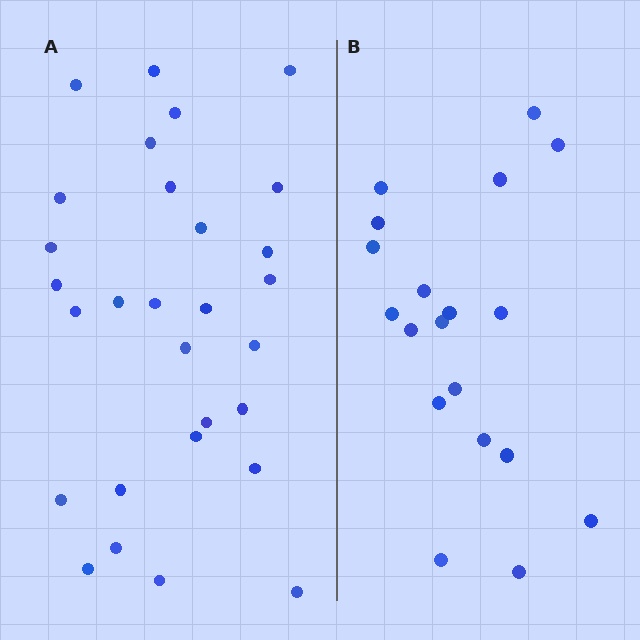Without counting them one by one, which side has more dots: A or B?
Region A (the left region) has more dots.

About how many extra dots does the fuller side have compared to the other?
Region A has roughly 10 or so more dots than region B.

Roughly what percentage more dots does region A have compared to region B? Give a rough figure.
About 55% more.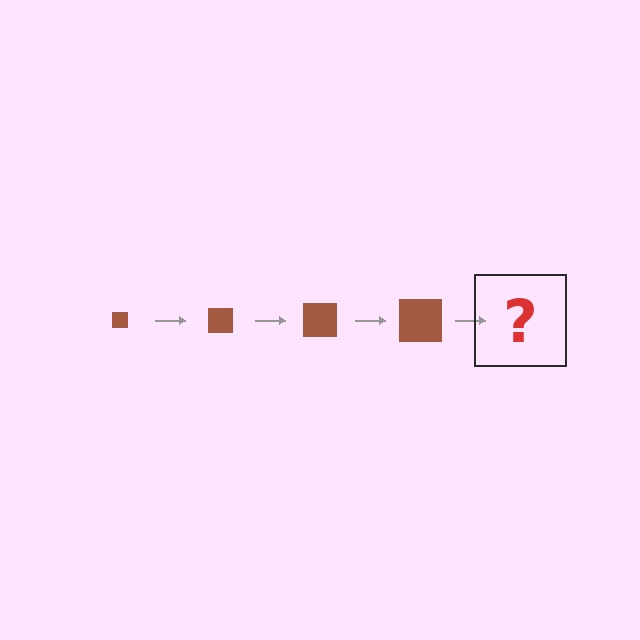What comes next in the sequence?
The next element should be a brown square, larger than the previous one.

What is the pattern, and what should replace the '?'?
The pattern is that the square gets progressively larger each step. The '?' should be a brown square, larger than the previous one.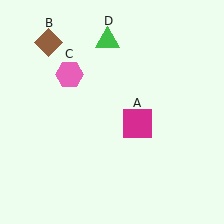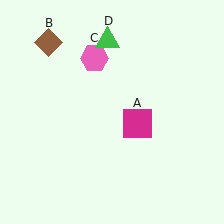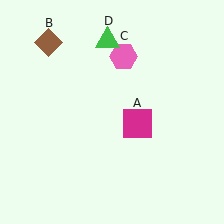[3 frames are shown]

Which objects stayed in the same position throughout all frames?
Magenta square (object A) and brown diamond (object B) and green triangle (object D) remained stationary.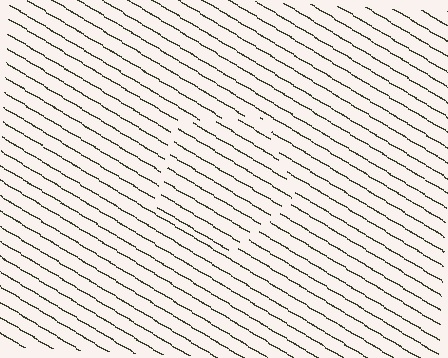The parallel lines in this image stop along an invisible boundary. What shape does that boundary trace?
An illusory pentagon. The interior of the shape contains the same grating, shifted by half a period — the contour is defined by the phase discontinuity where line-ends from the inner and outer gratings abut.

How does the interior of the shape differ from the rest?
The interior of the shape contains the same grating, shifted by half a period — the contour is defined by the phase discontinuity where line-ends from the inner and outer gratings abut.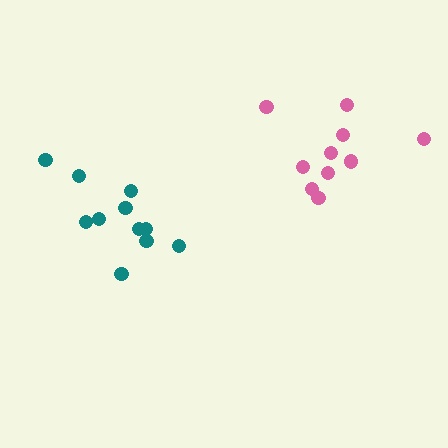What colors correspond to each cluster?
The clusters are colored: teal, pink.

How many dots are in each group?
Group 1: 12 dots, Group 2: 10 dots (22 total).